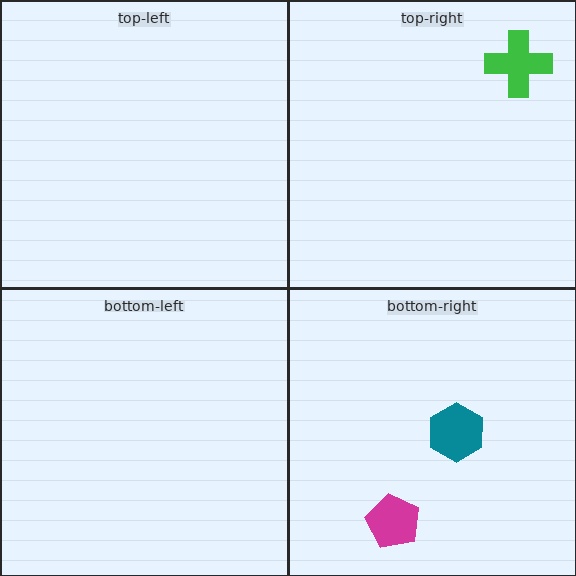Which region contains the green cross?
The top-right region.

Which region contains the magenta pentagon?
The bottom-right region.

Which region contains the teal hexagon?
The bottom-right region.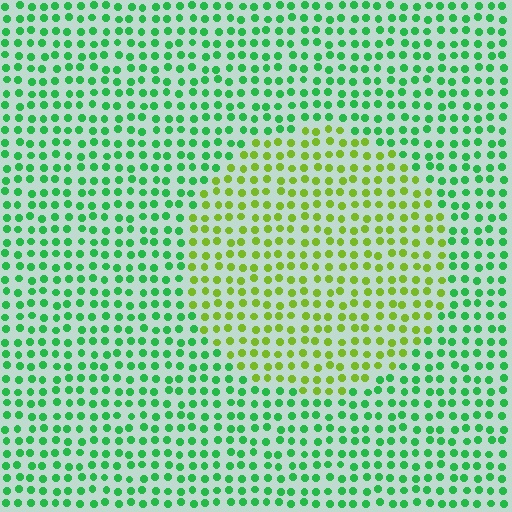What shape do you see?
I see a circle.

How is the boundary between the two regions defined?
The boundary is defined purely by a slight shift in hue (about 48 degrees). Spacing, size, and orientation are identical on both sides.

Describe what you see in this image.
The image is filled with small green elements in a uniform arrangement. A circle-shaped region is visible where the elements are tinted to a slightly different hue, forming a subtle color boundary.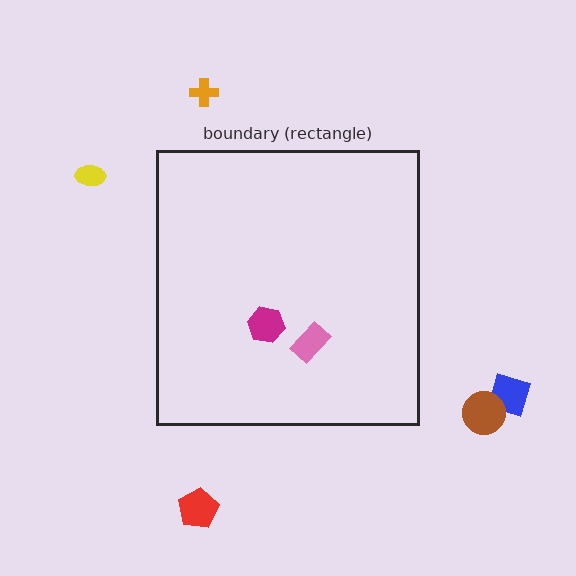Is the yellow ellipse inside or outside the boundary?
Outside.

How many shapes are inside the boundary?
2 inside, 5 outside.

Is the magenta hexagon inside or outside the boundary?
Inside.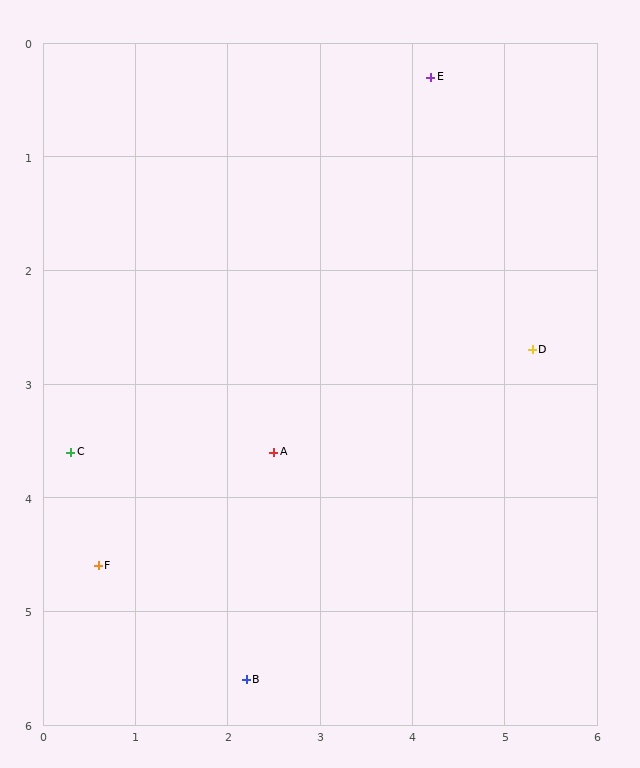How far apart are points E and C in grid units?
Points E and C are about 5.1 grid units apart.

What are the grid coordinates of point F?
Point F is at approximately (0.6, 4.6).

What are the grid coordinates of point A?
Point A is at approximately (2.5, 3.6).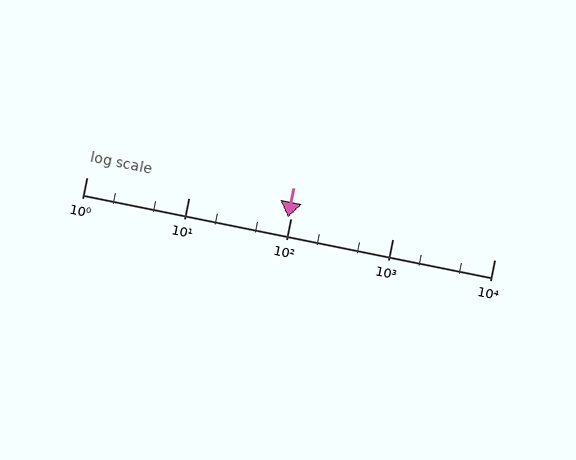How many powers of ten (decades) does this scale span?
The scale spans 4 decades, from 1 to 10000.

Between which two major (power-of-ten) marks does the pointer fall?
The pointer is between 10 and 100.